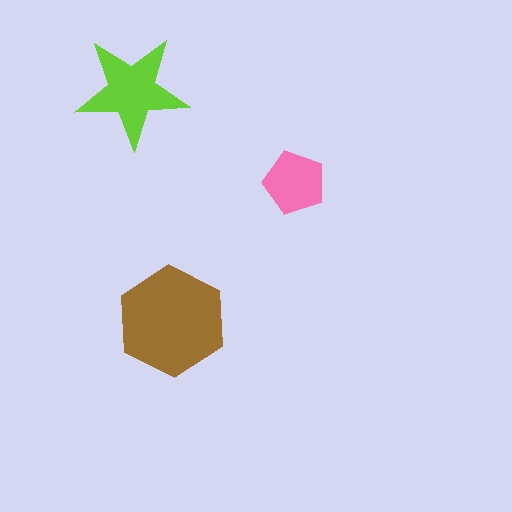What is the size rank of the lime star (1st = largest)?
2nd.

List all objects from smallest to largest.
The pink pentagon, the lime star, the brown hexagon.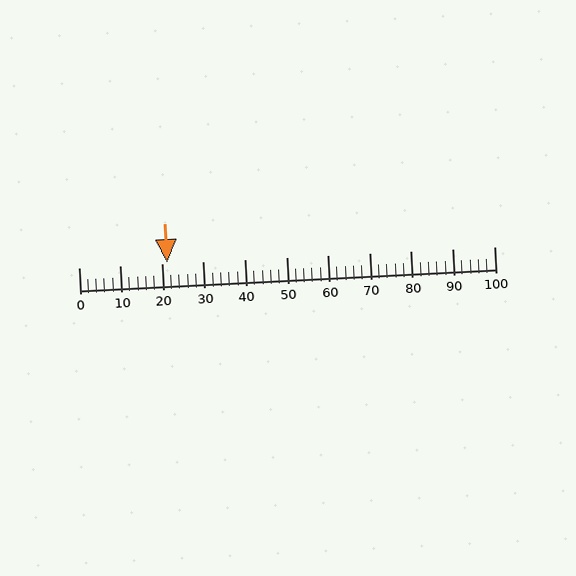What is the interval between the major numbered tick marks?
The major tick marks are spaced 10 units apart.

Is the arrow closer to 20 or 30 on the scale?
The arrow is closer to 20.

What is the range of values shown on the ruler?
The ruler shows values from 0 to 100.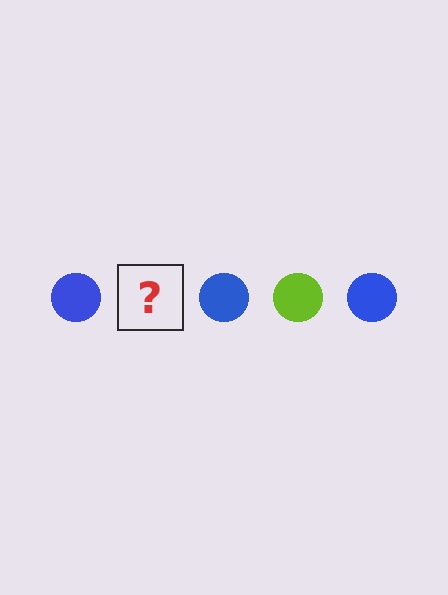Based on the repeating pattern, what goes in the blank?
The blank should be a lime circle.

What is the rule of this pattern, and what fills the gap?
The rule is that the pattern cycles through blue, lime circles. The gap should be filled with a lime circle.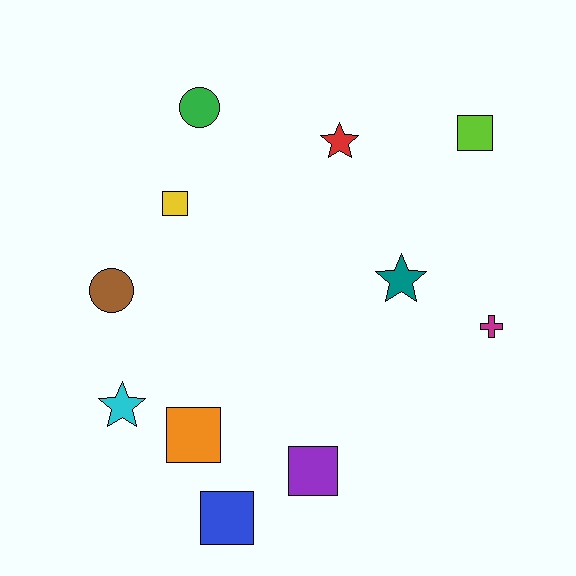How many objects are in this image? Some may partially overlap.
There are 11 objects.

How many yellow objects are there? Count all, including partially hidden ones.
There is 1 yellow object.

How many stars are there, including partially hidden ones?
There are 3 stars.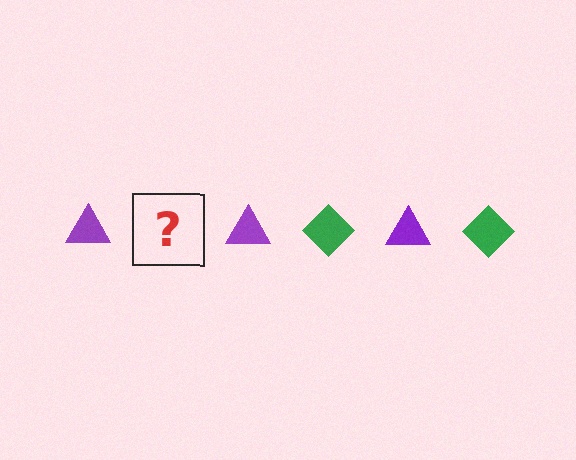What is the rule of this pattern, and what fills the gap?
The rule is that the pattern alternates between purple triangle and green diamond. The gap should be filled with a green diamond.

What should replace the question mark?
The question mark should be replaced with a green diamond.